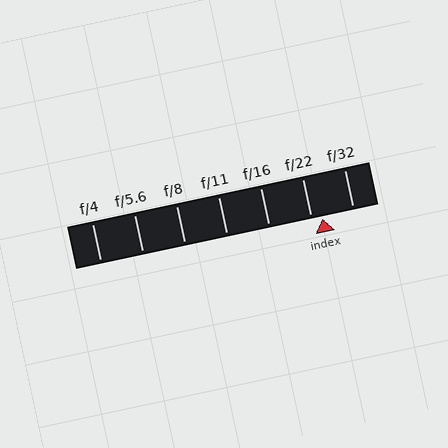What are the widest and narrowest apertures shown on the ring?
The widest aperture shown is f/4 and the narrowest is f/32.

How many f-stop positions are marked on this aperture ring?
There are 7 f-stop positions marked.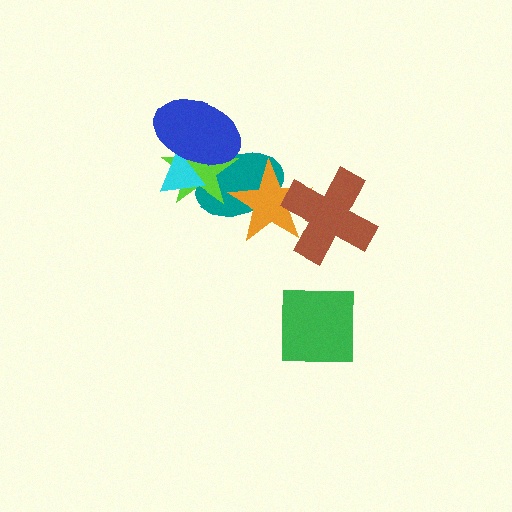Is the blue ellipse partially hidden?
No, no other shape covers it.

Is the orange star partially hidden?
Yes, it is partially covered by another shape.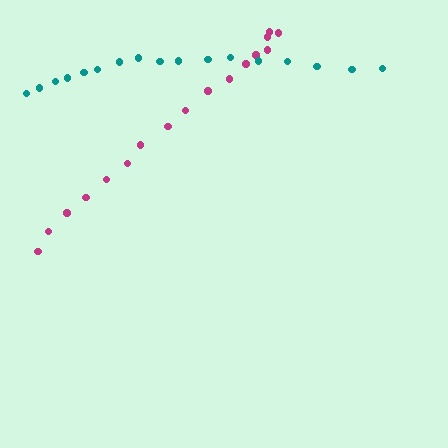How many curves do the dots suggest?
There are 2 distinct paths.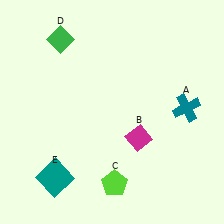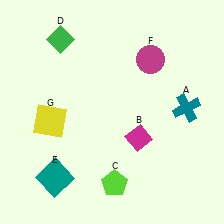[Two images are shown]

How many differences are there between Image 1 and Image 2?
There are 2 differences between the two images.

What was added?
A magenta circle (F), a yellow square (G) were added in Image 2.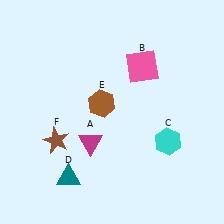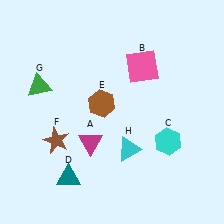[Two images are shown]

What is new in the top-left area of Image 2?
A green triangle (G) was added in the top-left area of Image 2.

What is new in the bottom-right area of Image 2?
A cyan triangle (H) was added in the bottom-right area of Image 2.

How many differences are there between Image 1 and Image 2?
There are 2 differences between the two images.